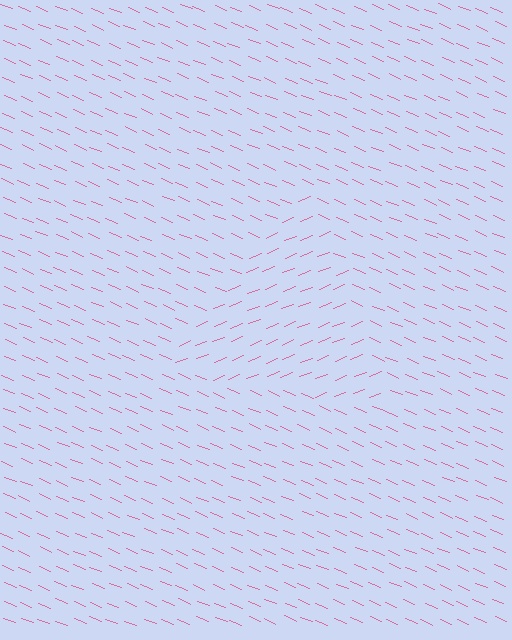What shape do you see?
I see a triangle.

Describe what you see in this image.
The image is filled with small pink line segments. A triangle region in the image has lines oriented differently from the surrounding lines, creating a visible texture boundary.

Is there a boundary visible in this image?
Yes, there is a texture boundary formed by a change in line orientation.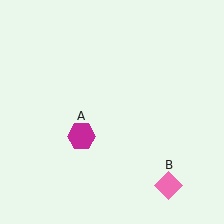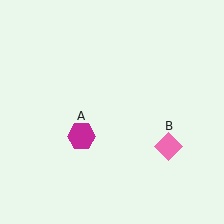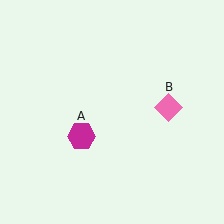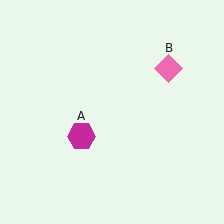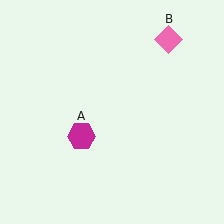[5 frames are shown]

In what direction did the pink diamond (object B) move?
The pink diamond (object B) moved up.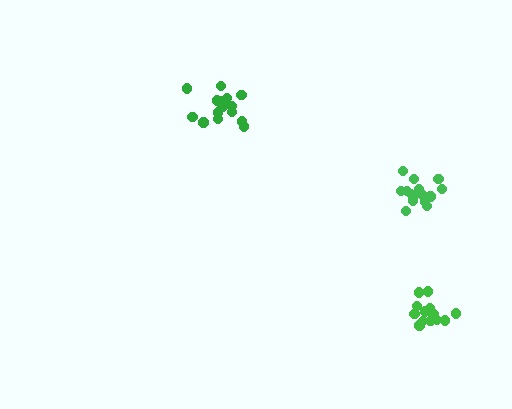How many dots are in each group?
Group 1: 15 dots, Group 2: 16 dots, Group 3: 15 dots (46 total).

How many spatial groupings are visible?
There are 3 spatial groupings.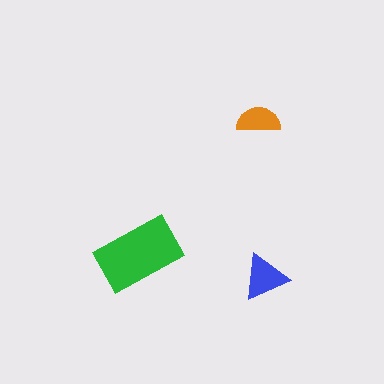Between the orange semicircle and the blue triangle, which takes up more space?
The blue triangle.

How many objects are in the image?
There are 3 objects in the image.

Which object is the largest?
The green rectangle.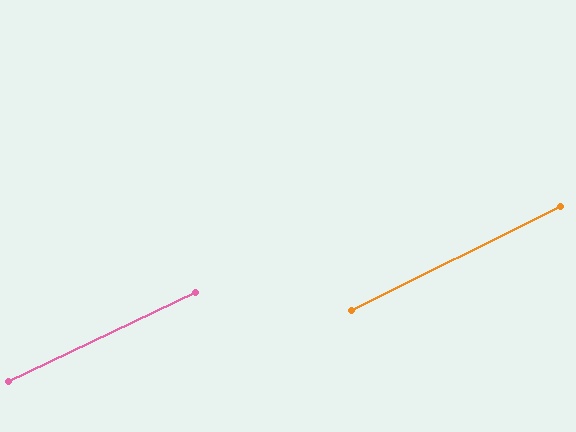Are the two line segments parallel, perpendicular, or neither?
Parallel — their directions differ by only 1.1°.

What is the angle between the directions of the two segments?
Approximately 1 degree.